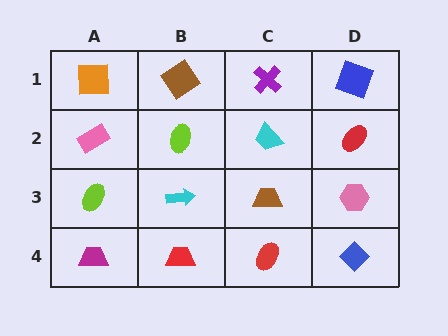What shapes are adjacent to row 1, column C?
A cyan trapezoid (row 2, column C), a brown diamond (row 1, column B), a blue square (row 1, column D).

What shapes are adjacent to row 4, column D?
A pink hexagon (row 3, column D), a red ellipse (row 4, column C).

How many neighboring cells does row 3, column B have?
4.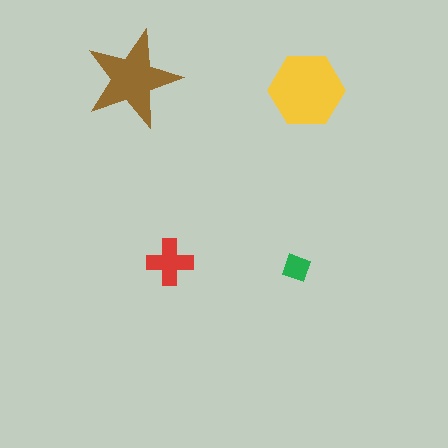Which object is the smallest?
The green diamond.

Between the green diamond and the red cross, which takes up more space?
The red cross.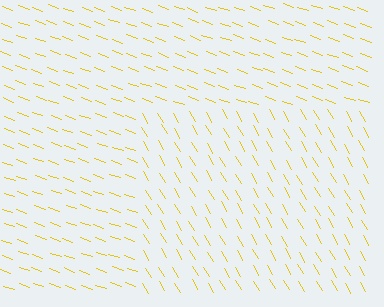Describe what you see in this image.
The image is filled with small yellow line segments. A rectangle region in the image has lines oriented differently from the surrounding lines, creating a visible texture boundary.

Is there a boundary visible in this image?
Yes, there is a texture boundary formed by a change in line orientation.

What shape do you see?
I see a rectangle.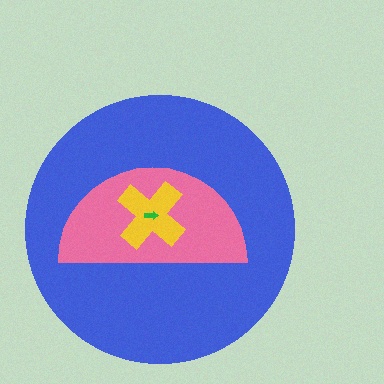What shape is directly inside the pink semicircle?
The yellow cross.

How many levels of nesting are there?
4.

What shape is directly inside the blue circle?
The pink semicircle.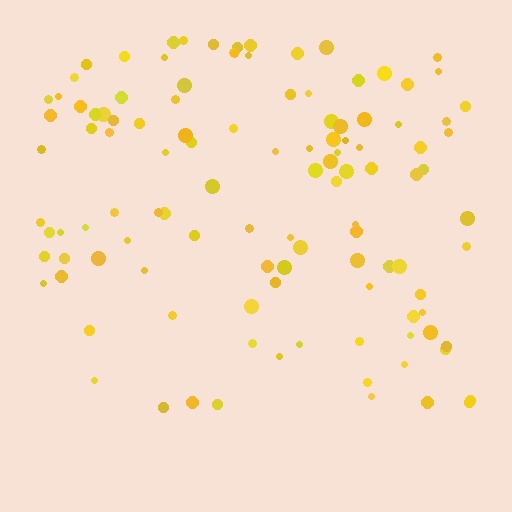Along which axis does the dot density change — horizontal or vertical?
Vertical.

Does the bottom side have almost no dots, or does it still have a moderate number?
Still a moderate number, just noticeably fewer than the top.